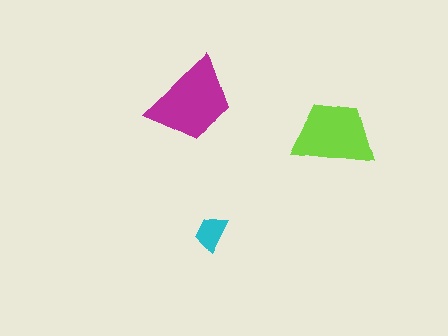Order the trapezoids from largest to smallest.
the magenta one, the lime one, the cyan one.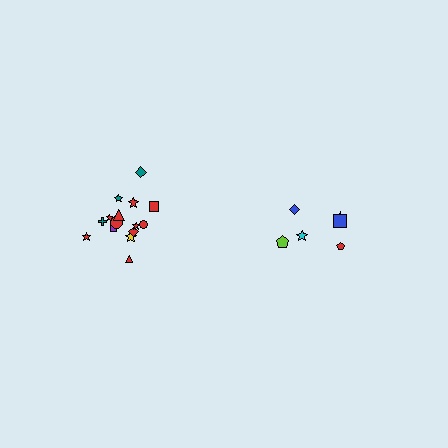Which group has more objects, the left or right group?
The left group.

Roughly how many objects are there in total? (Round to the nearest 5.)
Roughly 20 objects in total.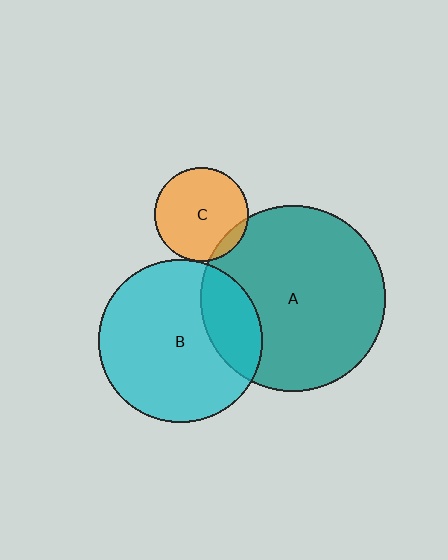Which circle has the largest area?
Circle A (teal).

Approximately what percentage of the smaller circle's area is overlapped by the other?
Approximately 10%.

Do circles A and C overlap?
Yes.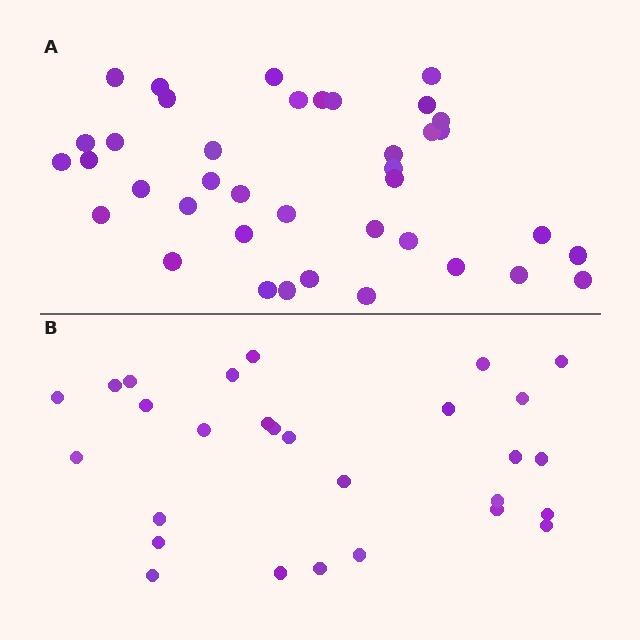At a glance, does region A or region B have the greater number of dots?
Region A (the top region) has more dots.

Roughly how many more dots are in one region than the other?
Region A has roughly 12 or so more dots than region B.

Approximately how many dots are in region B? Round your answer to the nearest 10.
About 30 dots. (The exact count is 28, which rounds to 30.)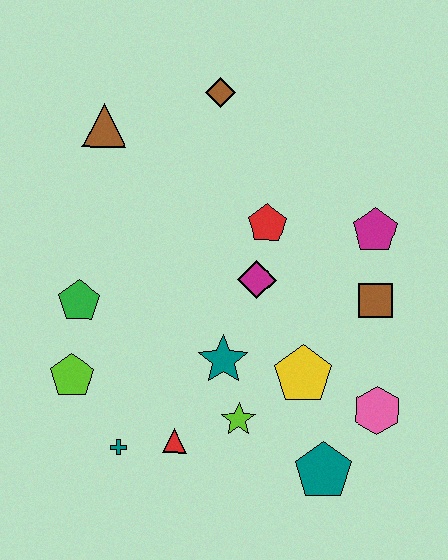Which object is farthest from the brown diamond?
The teal pentagon is farthest from the brown diamond.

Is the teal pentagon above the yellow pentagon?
No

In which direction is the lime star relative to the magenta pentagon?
The lime star is below the magenta pentagon.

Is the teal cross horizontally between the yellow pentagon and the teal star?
No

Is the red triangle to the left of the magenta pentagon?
Yes